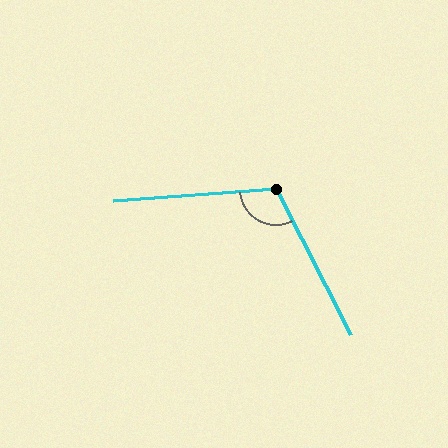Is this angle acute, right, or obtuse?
It is obtuse.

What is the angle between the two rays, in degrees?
Approximately 113 degrees.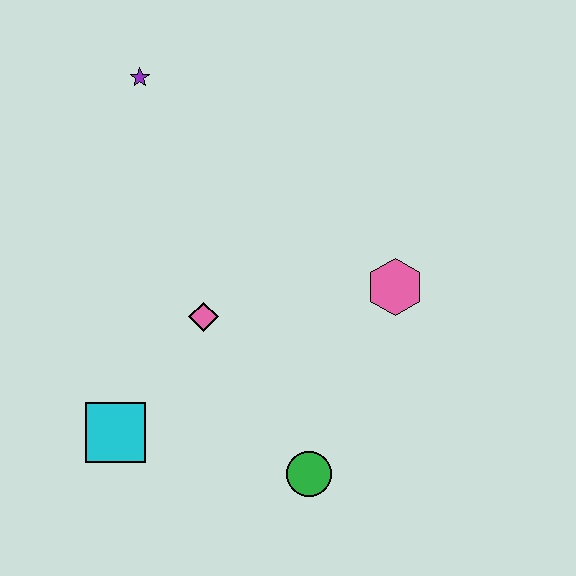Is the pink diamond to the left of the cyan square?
No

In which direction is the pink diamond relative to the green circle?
The pink diamond is above the green circle.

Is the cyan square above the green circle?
Yes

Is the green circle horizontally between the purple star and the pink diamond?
No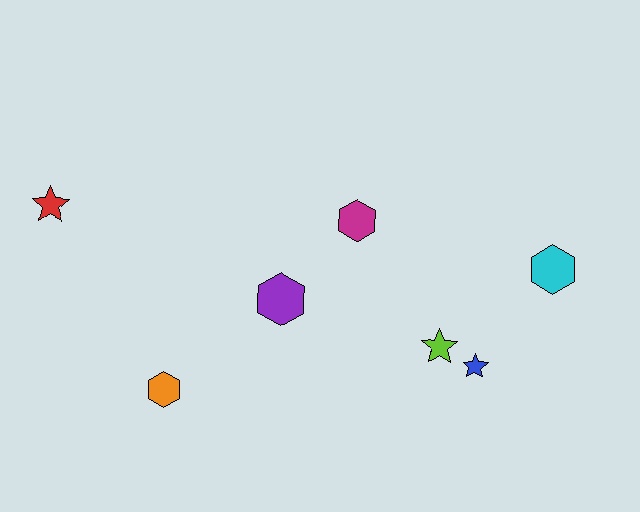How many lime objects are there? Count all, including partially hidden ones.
There is 1 lime object.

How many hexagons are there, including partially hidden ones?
There are 4 hexagons.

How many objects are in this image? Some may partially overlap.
There are 7 objects.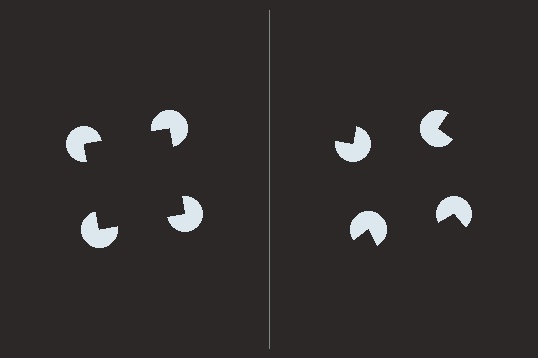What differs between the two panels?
The pac-man discs are positioned identically on both sides; only the wedge orientations differ. On the left they align to a square; on the right they are misaligned.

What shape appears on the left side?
An illusory square.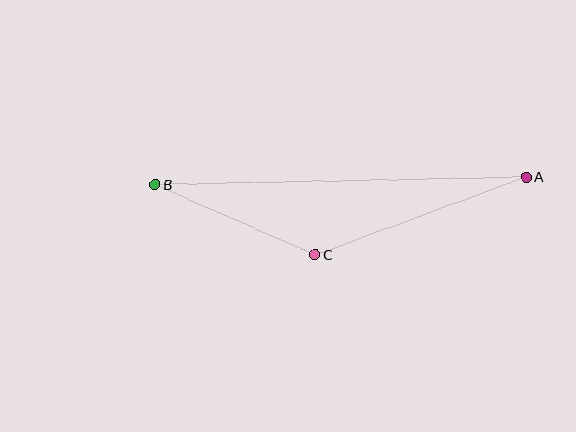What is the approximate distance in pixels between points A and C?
The distance between A and C is approximately 225 pixels.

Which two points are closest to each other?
Points B and C are closest to each other.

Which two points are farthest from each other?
Points A and B are farthest from each other.